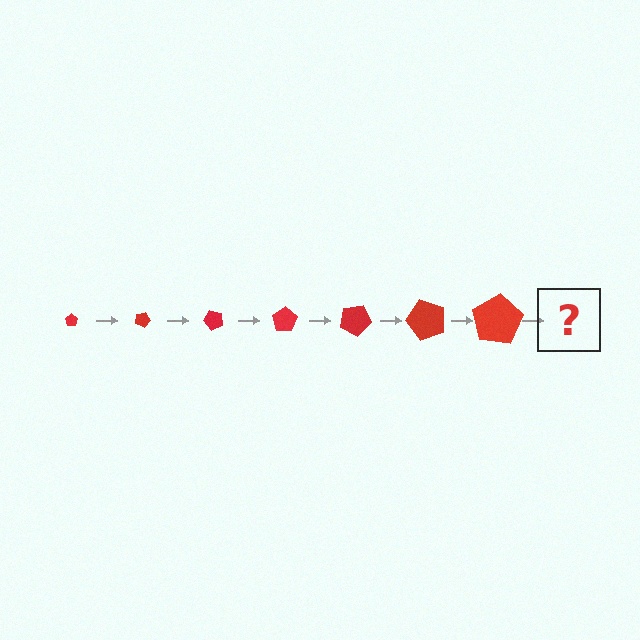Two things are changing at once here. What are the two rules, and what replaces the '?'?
The two rules are that the pentagon grows larger each step and it rotates 25 degrees each step. The '?' should be a pentagon, larger than the previous one and rotated 175 degrees from the start.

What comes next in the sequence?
The next element should be a pentagon, larger than the previous one and rotated 175 degrees from the start.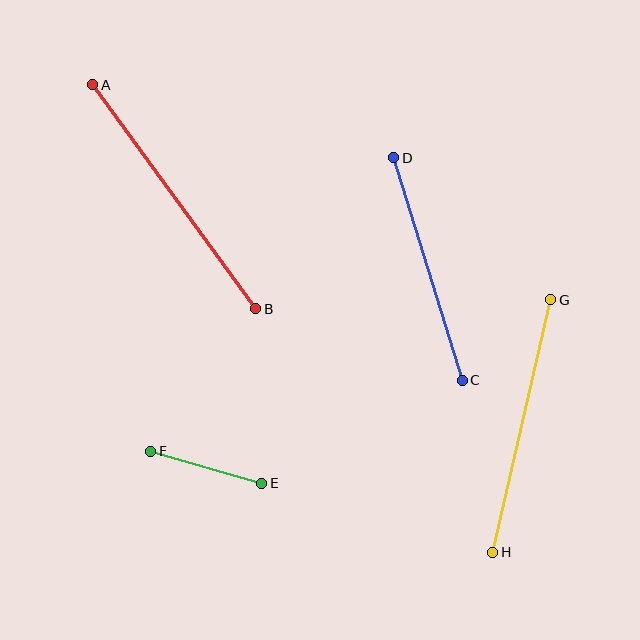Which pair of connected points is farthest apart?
Points A and B are farthest apart.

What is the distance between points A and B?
The distance is approximately 277 pixels.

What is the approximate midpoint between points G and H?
The midpoint is at approximately (522, 426) pixels.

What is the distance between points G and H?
The distance is approximately 259 pixels.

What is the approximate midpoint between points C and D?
The midpoint is at approximately (428, 269) pixels.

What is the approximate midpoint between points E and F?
The midpoint is at approximately (206, 467) pixels.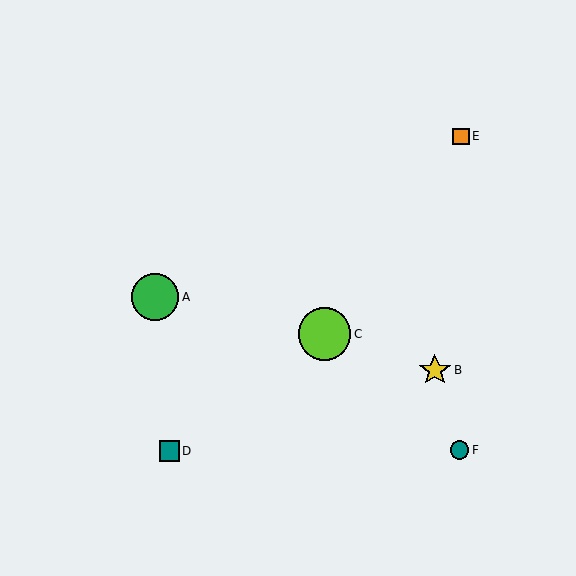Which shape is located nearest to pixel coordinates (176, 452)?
The teal square (labeled D) at (169, 451) is nearest to that location.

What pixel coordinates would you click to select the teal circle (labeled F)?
Click at (460, 450) to select the teal circle F.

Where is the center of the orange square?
The center of the orange square is at (461, 136).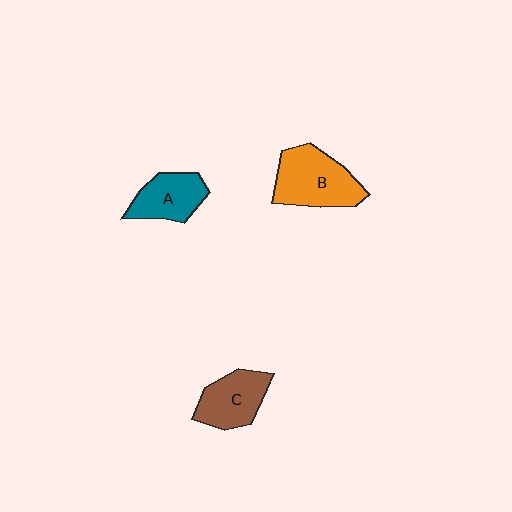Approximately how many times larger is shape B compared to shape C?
Approximately 1.3 times.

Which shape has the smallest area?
Shape A (teal).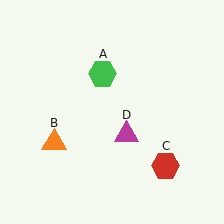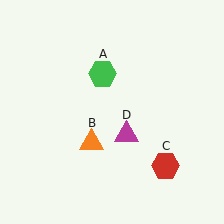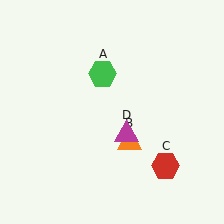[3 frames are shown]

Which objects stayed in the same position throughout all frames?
Green hexagon (object A) and red hexagon (object C) and magenta triangle (object D) remained stationary.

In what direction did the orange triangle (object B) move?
The orange triangle (object B) moved right.